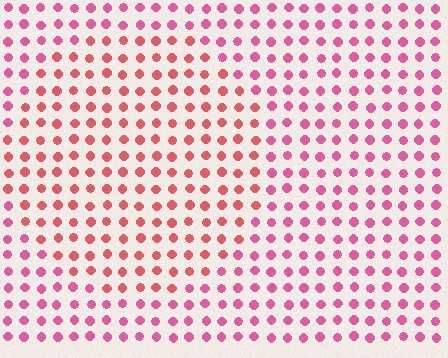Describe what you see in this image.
The image is filled with small pink elements in a uniform arrangement. A circle-shaped region is visible where the elements are tinted to a slightly different hue, forming a subtle color boundary.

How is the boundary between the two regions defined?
The boundary is defined purely by a slight shift in hue (about 28 degrees). Spacing, size, and orientation are identical on both sides.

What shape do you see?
I see a circle.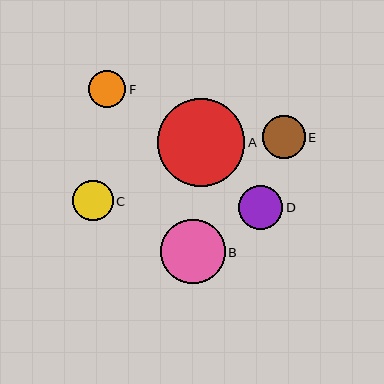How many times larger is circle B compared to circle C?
Circle B is approximately 1.6 times the size of circle C.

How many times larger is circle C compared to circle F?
Circle C is approximately 1.1 times the size of circle F.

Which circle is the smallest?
Circle F is the smallest with a size of approximately 37 pixels.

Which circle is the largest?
Circle A is the largest with a size of approximately 88 pixels.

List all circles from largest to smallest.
From largest to smallest: A, B, D, E, C, F.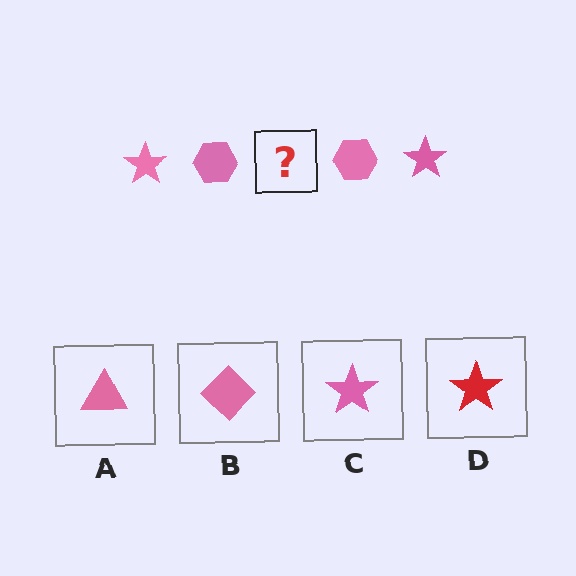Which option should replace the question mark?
Option C.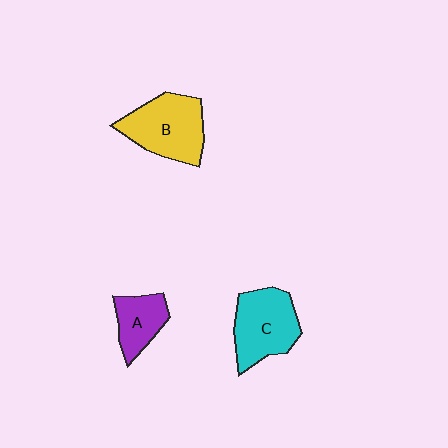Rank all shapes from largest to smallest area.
From largest to smallest: B (yellow), C (cyan), A (purple).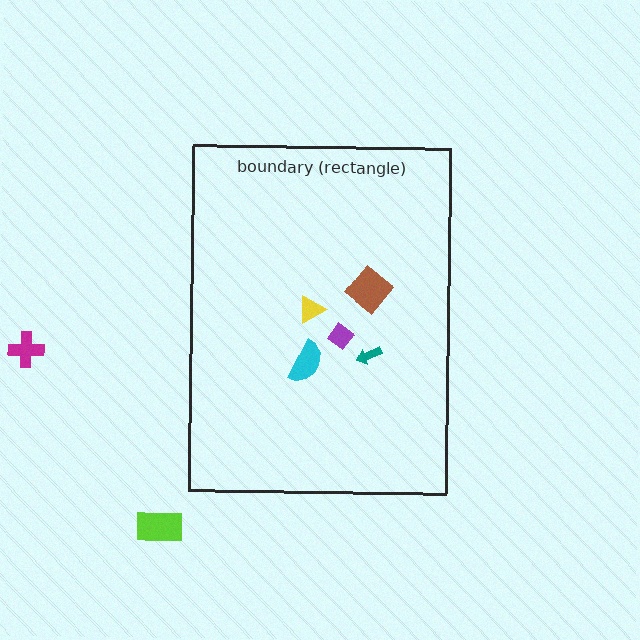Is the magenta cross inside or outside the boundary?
Outside.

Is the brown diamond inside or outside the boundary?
Inside.